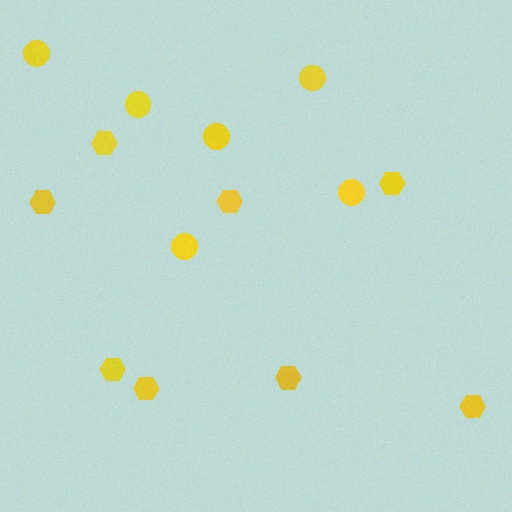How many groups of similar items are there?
There are 2 groups: one group of circles (6) and one group of hexagons (8).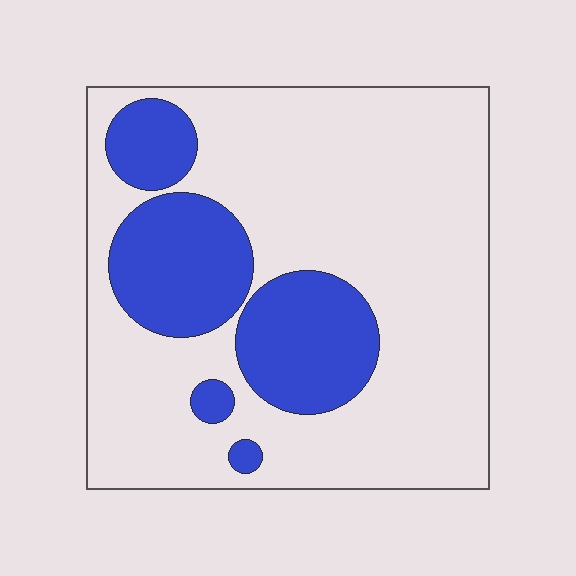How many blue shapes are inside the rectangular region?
5.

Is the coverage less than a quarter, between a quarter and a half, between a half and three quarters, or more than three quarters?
Between a quarter and a half.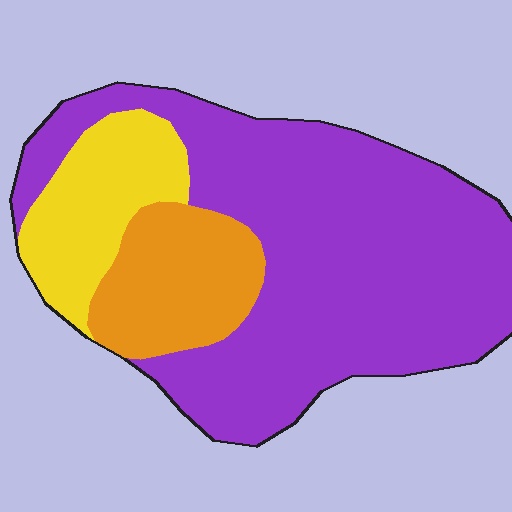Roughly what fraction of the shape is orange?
Orange covers 17% of the shape.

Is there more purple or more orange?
Purple.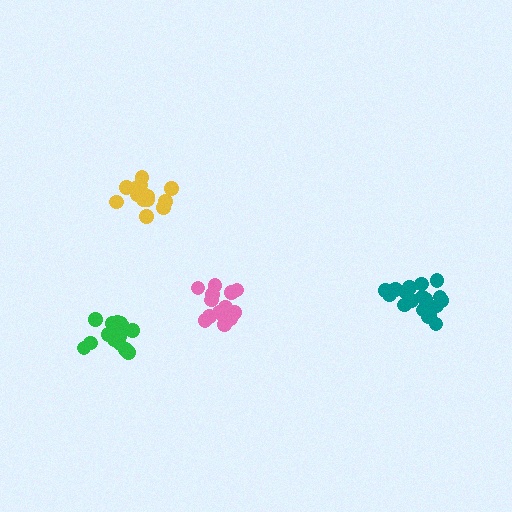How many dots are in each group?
Group 1: 18 dots, Group 2: 18 dots, Group 3: 15 dots, Group 4: 15 dots (66 total).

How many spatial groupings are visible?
There are 4 spatial groupings.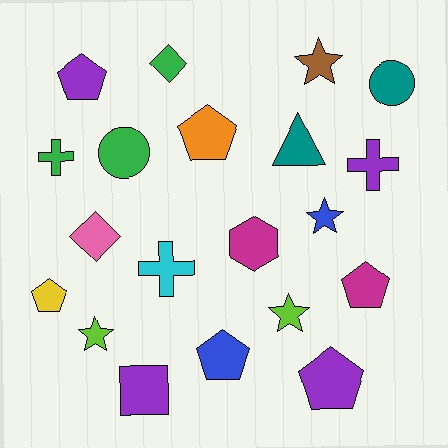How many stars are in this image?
There are 4 stars.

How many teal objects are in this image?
There are 2 teal objects.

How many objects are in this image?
There are 20 objects.